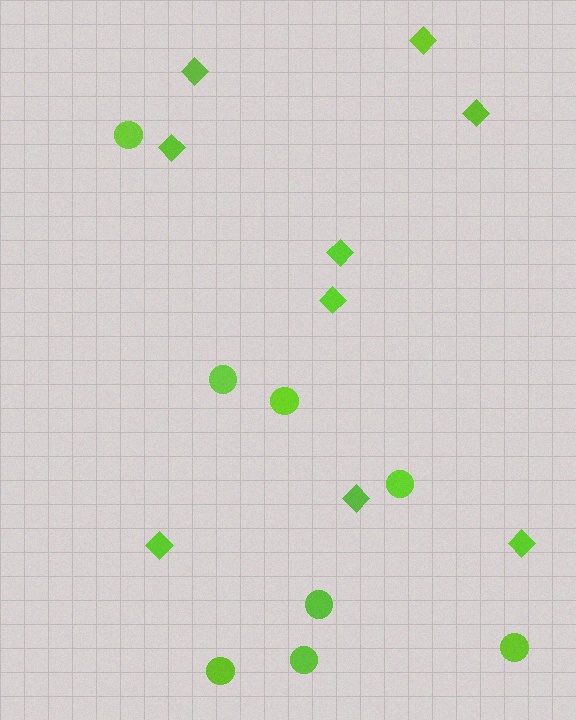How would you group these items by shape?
There are 2 groups: one group of diamonds (9) and one group of circles (8).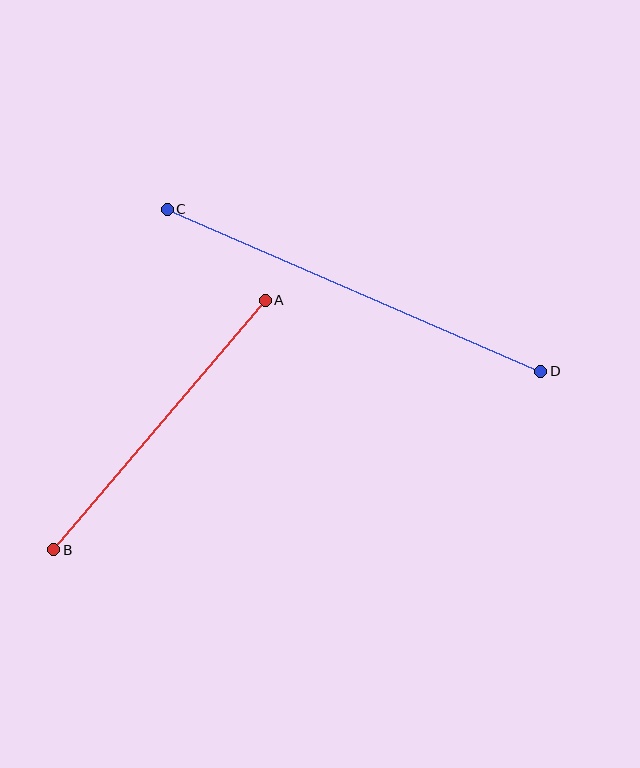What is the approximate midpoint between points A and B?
The midpoint is at approximately (160, 425) pixels.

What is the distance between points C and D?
The distance is approximately 407 pixels.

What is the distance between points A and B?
The distance is approximately 327 pixels.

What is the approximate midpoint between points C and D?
The midpoint is at approximately (354, 290) pixels.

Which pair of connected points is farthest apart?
Points C and D are farthest apart.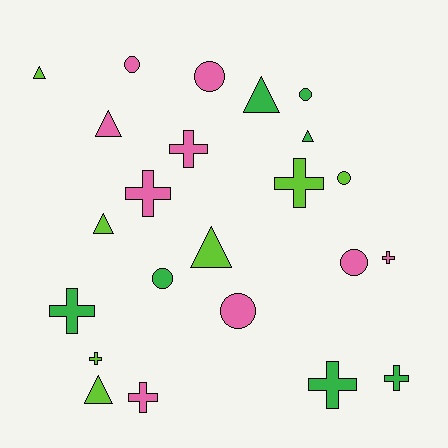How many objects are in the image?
There are 23 objects.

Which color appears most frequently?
Pink, with 9 objects.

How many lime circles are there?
There is 1 lime circle.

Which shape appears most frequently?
Cross, with 9 objects.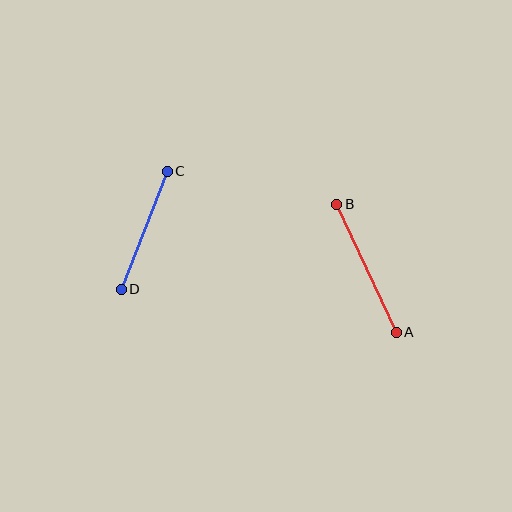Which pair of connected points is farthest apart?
Points A and B are farthest apart.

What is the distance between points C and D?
The distance is approximately 127 pixels.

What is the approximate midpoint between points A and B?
The midpoint is at approximately (366, 268) pixels.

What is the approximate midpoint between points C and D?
The midpoint is at approximately (144, 230) pixels.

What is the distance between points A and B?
The distance is approximately 141 pixels.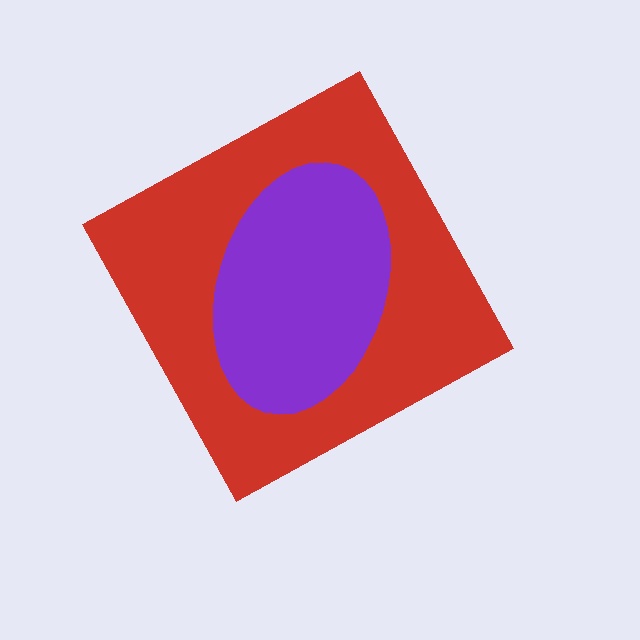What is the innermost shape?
The purple ellipse.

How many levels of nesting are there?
2.